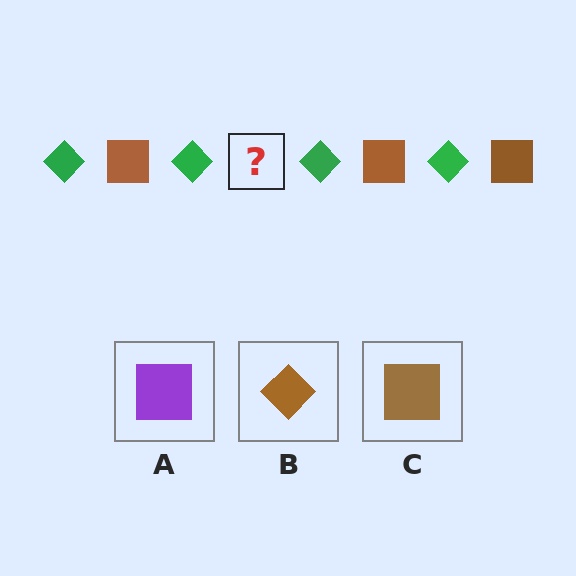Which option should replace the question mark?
Option C.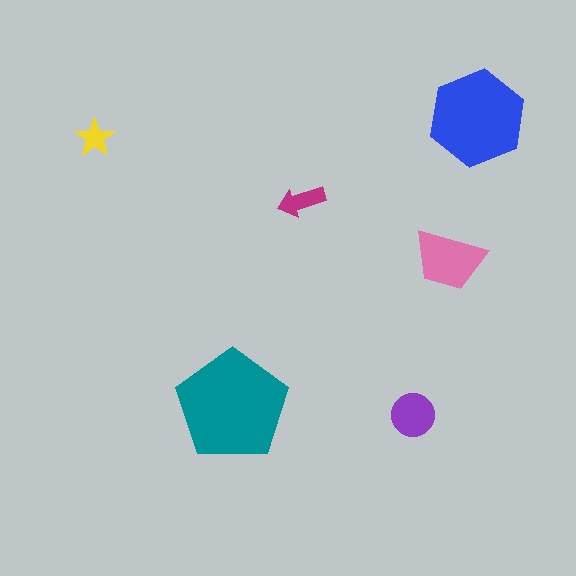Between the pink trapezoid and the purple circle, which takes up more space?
The pink trapezoid.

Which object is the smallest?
The yellow star.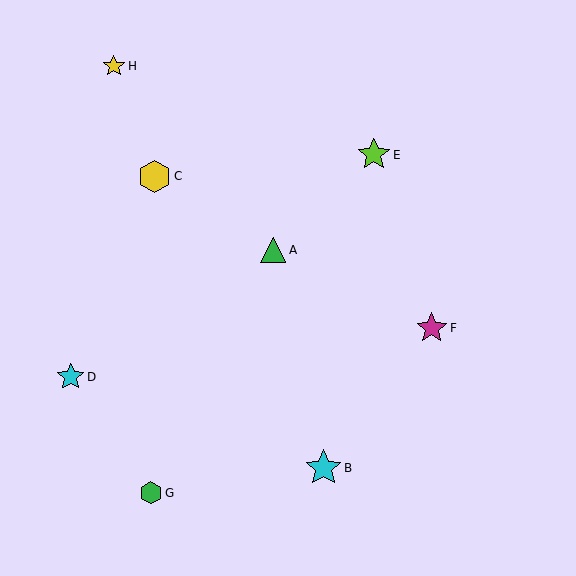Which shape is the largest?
The cyan star (labeled B) is the largest.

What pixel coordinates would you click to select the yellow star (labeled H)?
Click at (114, 66) to select the yellow star H.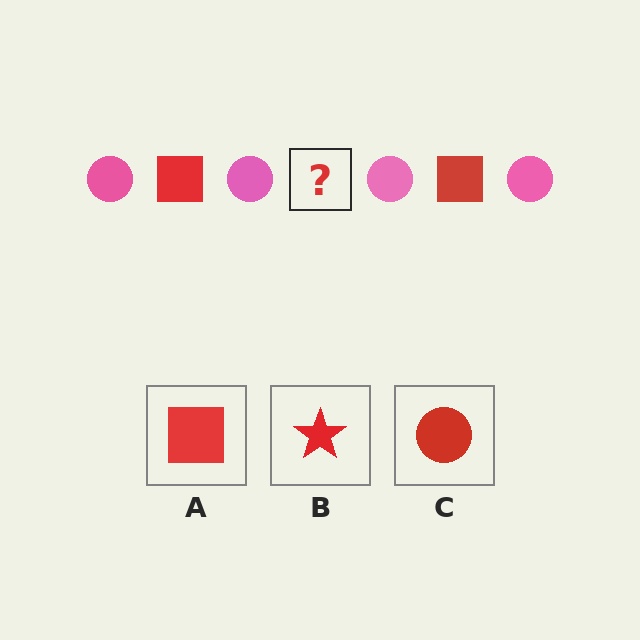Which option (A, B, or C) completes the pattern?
A.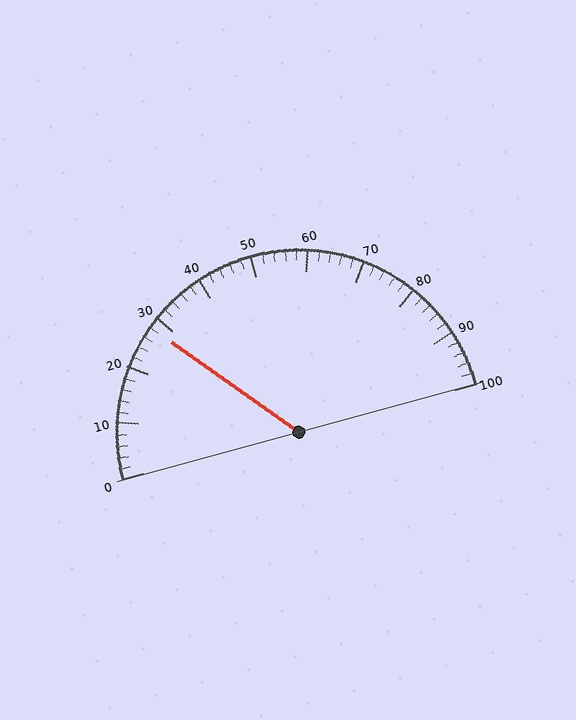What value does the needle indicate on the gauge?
The needle indicates approximately 28.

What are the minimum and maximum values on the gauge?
The gauge ranges from 0 to 100.